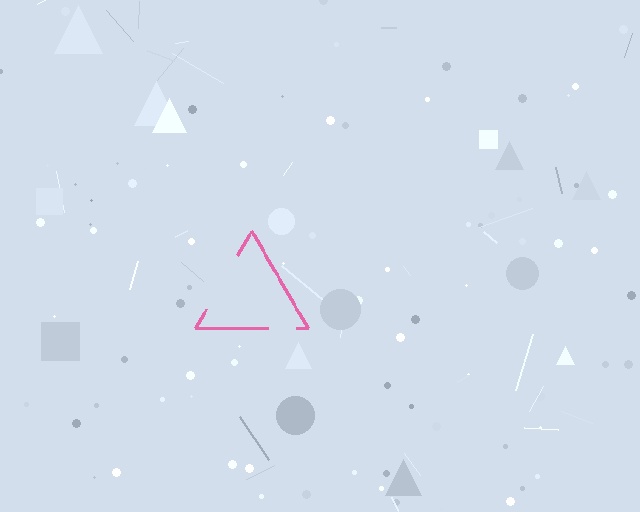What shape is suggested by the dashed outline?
The dashed outline suggests a triangle.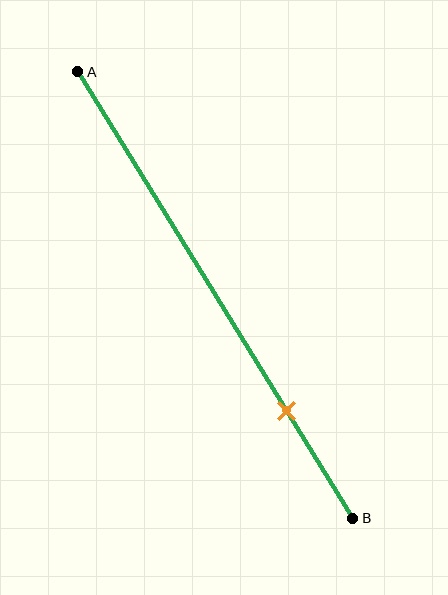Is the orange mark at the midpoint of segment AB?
No, the mark is at about 75% from A, not at the 50% midpoint.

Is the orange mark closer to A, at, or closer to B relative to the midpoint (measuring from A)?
The orange mark is closer to point B than the midpoint of segment AB.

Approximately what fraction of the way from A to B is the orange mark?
The orange mark is approximately 75% of the way from A to B.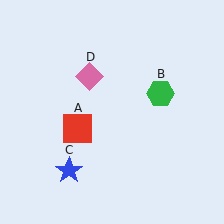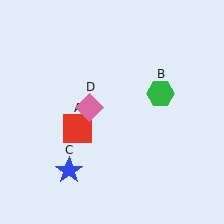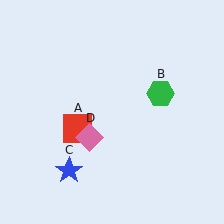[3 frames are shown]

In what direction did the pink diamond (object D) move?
The pink diamond (object D) moved down.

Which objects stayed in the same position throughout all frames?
Red square (object A) and green hexagon (object B) and blue star (object C) remained stationary.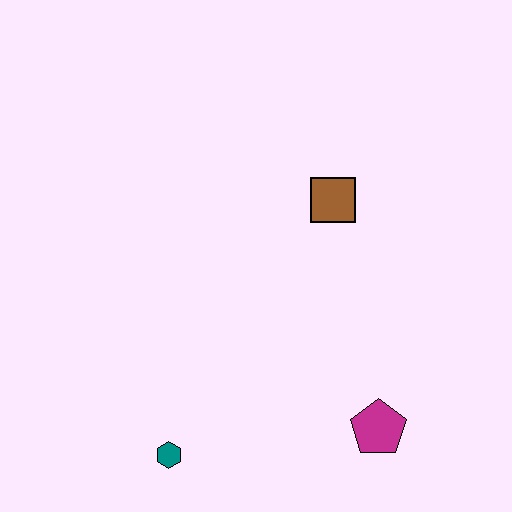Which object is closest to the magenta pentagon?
The teal hexagon is closest to the magenta pentagon.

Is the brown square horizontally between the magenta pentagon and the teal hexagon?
Yes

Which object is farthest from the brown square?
The teal hexagon is farthest from the brown square.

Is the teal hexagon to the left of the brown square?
Yes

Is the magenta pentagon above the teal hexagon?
Yes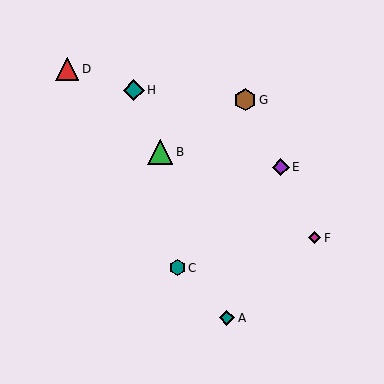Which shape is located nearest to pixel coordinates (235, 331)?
The teal diamond (labeled A) at (227, 318) is nearest to that location.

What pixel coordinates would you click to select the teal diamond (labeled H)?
Click at (134, 90) to select the teal diamond H.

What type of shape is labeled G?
Shape G is a brown hexagon.